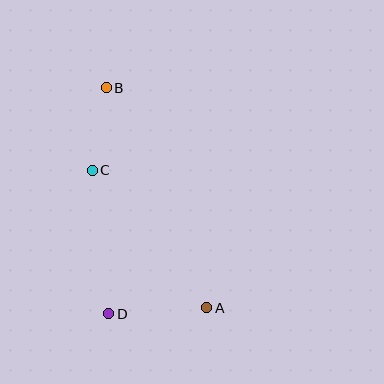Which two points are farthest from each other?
Points A and B are farthest from each other.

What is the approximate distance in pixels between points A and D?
The distance between A and D is approximately 98 pixels.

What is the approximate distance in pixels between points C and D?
The distance between C and D is approximately 145 pixels.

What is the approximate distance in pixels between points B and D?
The distance between B and D is approximately 226 pixels.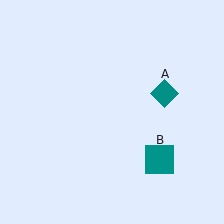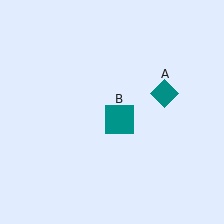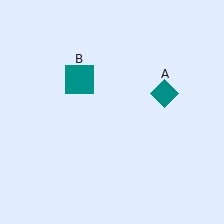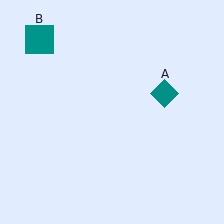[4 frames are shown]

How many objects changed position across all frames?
1 object changed position: teal square (object B).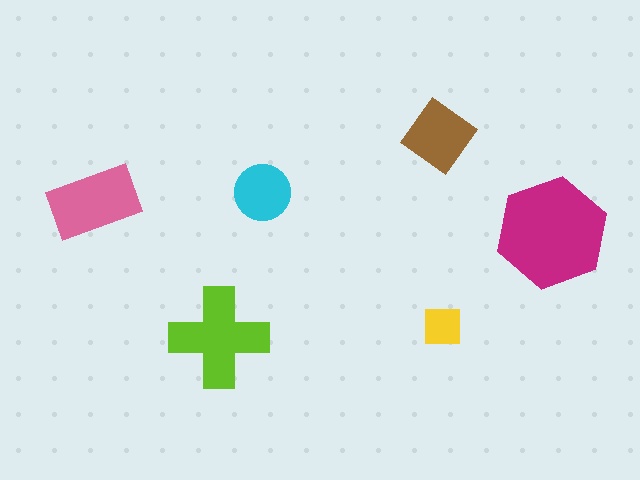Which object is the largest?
The magenta hexagon.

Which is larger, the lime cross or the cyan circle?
The lime cross.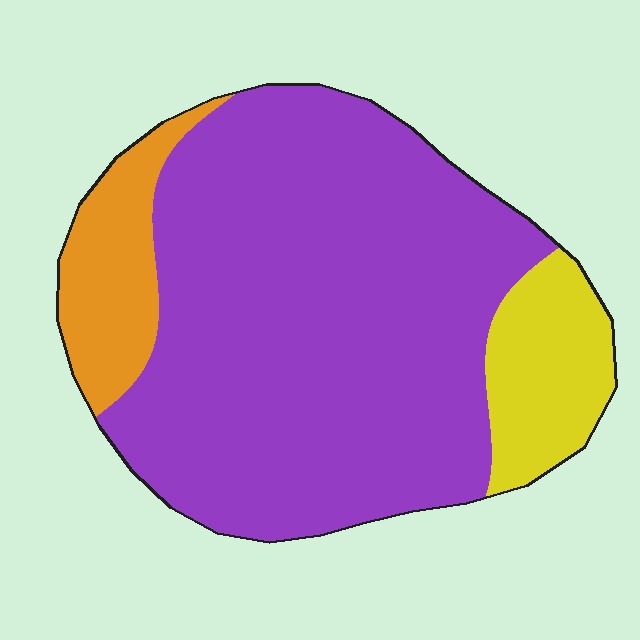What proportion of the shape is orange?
Orange takes up less than a quarter of the shape.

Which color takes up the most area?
Purple, at roughly 75%.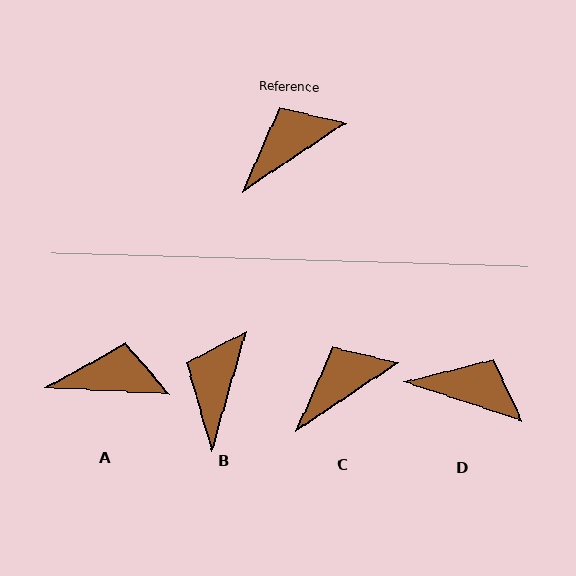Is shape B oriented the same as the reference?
No, it is off by about 40 degrees.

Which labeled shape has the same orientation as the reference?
C.